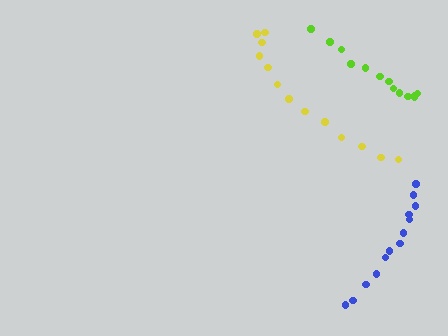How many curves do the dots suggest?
There are 3 distinct paths.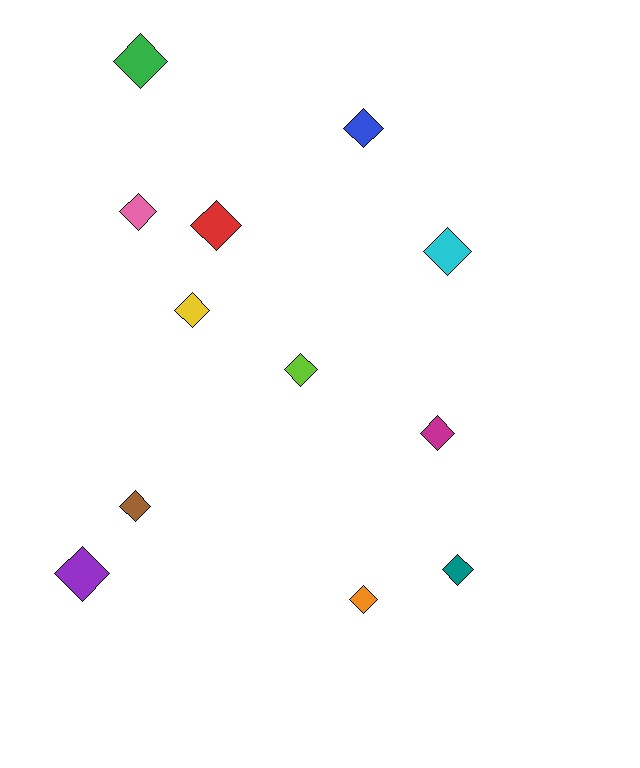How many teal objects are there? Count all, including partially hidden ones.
There is 1 teal object.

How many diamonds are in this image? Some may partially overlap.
There are 12 diamonds.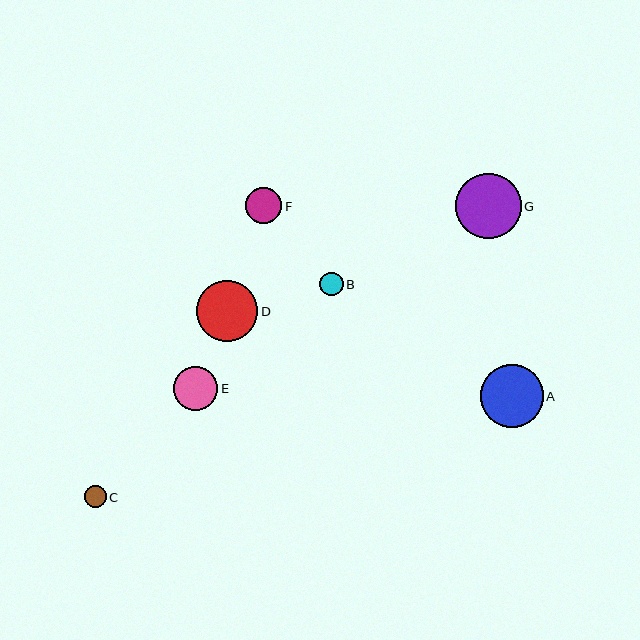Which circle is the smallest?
Circle C is the smallest with a size of approximately 22 pixels.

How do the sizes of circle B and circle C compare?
Circle B and circle C are approximately the same size.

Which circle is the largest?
Circle G is the largest with a size of approximately 66 pixels.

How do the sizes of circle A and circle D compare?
Circle A and circle D are approximately the same size.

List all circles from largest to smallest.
From largest to smallest: G, A, D, E, F, B, C.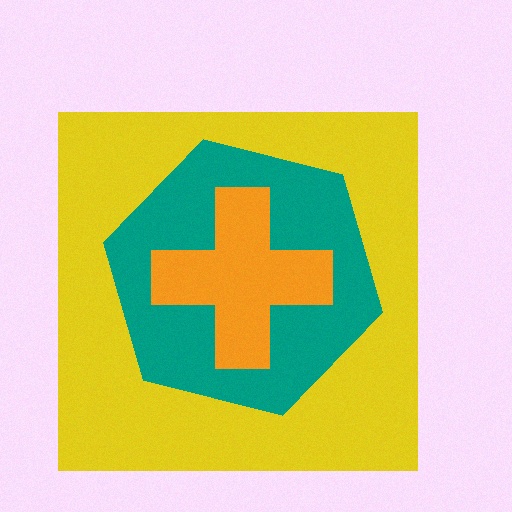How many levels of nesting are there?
3.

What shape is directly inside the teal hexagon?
The orange cross.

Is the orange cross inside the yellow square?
Yes.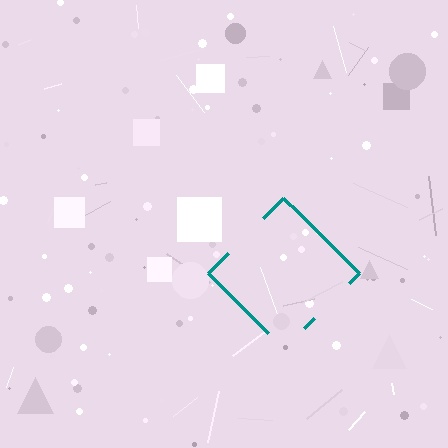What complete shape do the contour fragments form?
The contour fragments form a diamond.